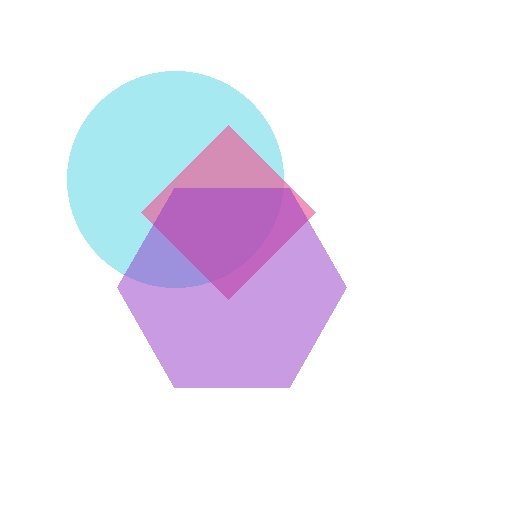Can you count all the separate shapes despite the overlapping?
Yes, there are 3 separate shapes.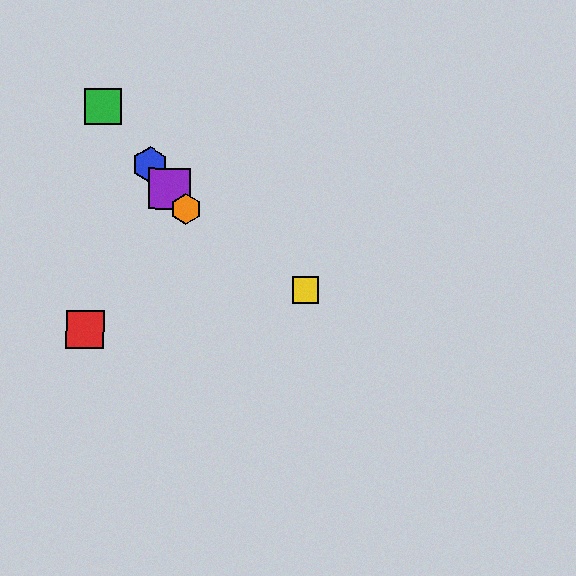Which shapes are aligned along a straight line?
The blue hexagon, the green square, the purple square, the orange hexagon are aligned along a straight line.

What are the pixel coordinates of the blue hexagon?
The blue hexagon is at (150, 165).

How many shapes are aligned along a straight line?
4 shapes (the blue hexagon, the green square, the purple square, the orange hexagon) are aligned along a straight line.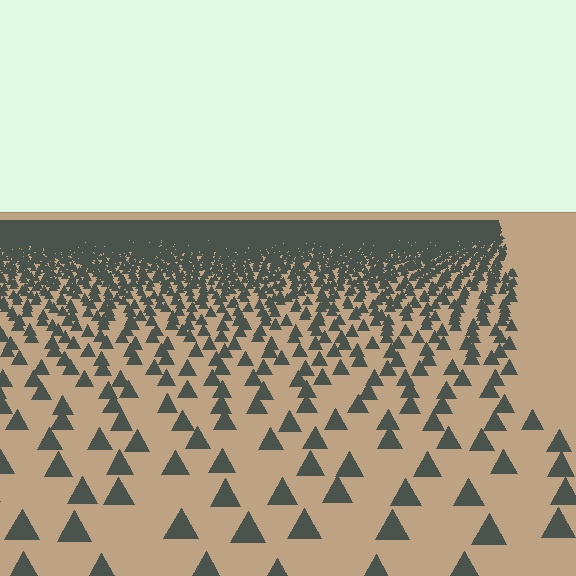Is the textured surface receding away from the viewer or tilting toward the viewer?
The surface is receding away from the viewer. Texture elements get smaller and denser toward the top.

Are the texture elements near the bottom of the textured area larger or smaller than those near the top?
Larger. Near the bottom, elements are closer to the viewer and appear at a bigger on-screen size.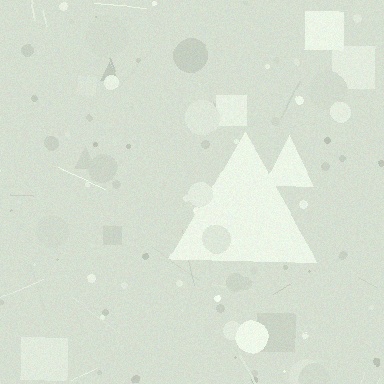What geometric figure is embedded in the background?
A triangle is embedded in the background.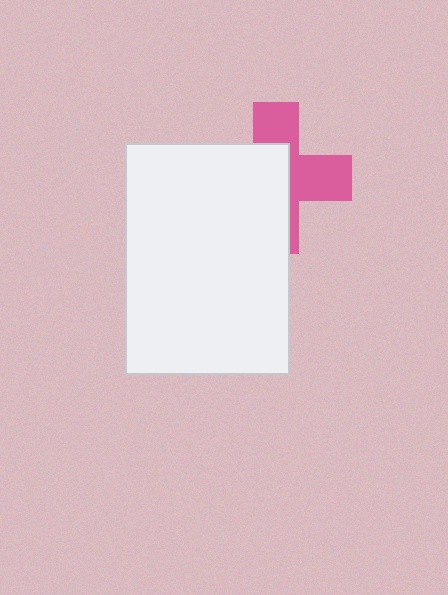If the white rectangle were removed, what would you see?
You would see the complete pink cross.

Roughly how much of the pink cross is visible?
About half of it is visible (roughly 46%).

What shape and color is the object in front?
The object in front is a white rectangle.